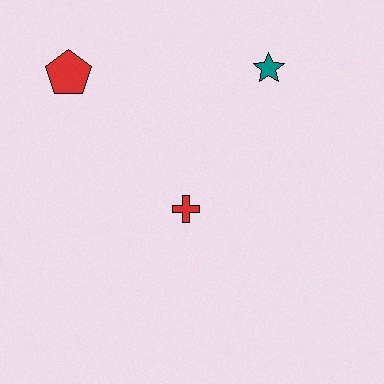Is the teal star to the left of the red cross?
No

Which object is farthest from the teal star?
The red pentagon is farthest from the teal star.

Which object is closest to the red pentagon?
The red cross is closest to the red pentagon.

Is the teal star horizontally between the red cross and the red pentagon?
No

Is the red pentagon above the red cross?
Yes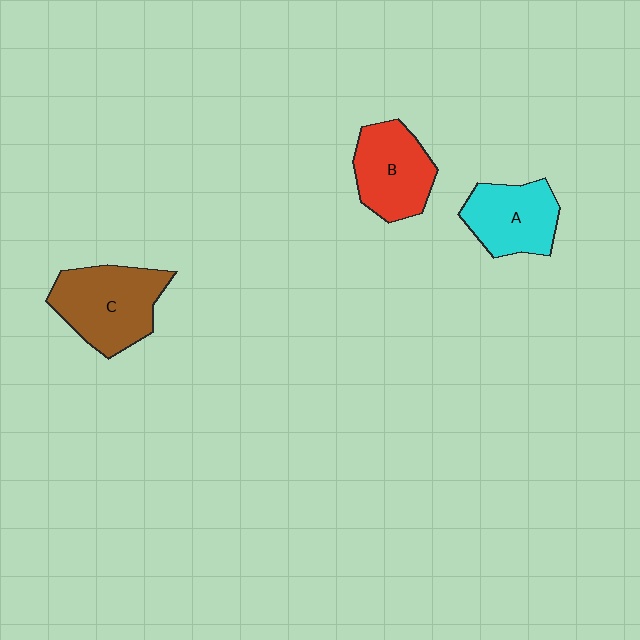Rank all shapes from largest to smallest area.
From largest to smallest: C (brown), B (red), A (cyan).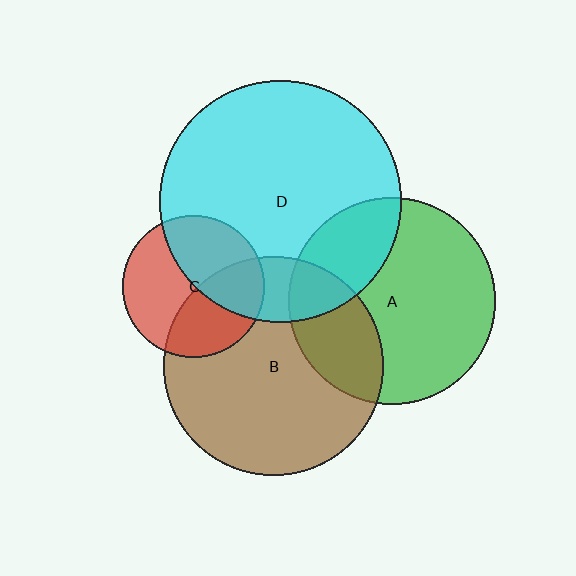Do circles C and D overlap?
Yes.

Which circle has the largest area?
Circle D (cyan).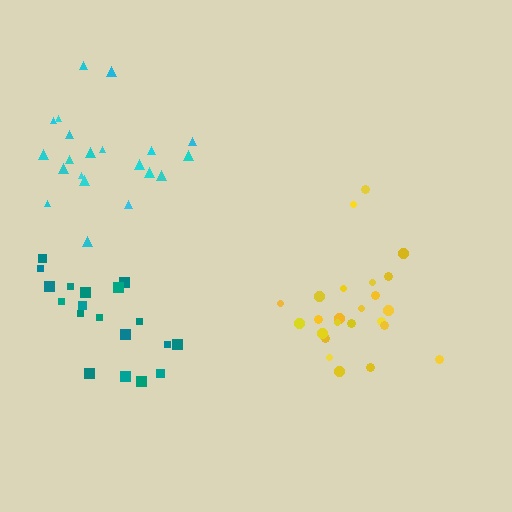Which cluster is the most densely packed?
Cyan.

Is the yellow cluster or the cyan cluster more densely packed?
Cyan.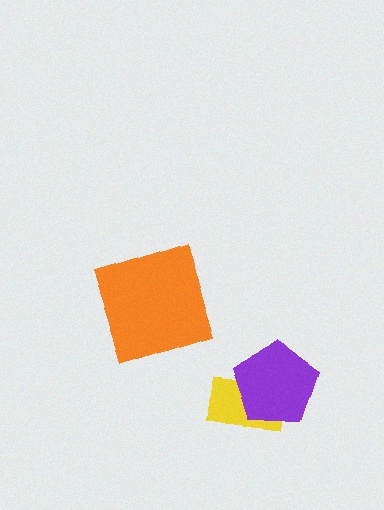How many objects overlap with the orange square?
0 objects overlap with the orange square.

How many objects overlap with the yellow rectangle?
1 object overlaps with the yellow rectangle.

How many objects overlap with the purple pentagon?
1 object overlaps with the purple pentagon.